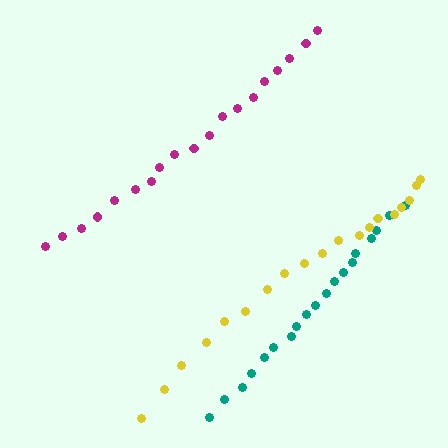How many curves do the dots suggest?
There are 3 distinct paths.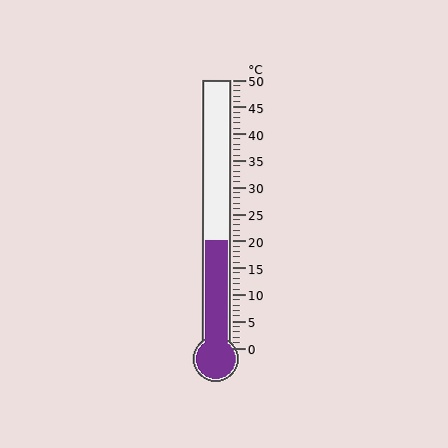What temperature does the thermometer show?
The thermometer shows approximately 20°C.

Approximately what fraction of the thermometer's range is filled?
The thermometer is filled to approximately 40% of its range.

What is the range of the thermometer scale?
The thermometer scale ranges from 0°C to 50°C.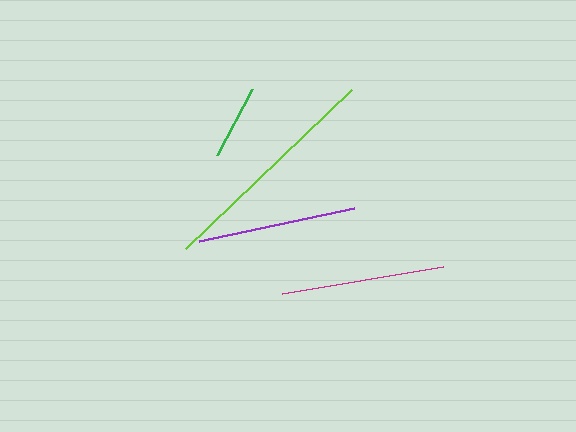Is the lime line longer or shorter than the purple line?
The lime line is longer than the purple line.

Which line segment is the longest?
The lime line is the longest at approximately 230 pixels.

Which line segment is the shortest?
The green line is the shortest at approximately 74 pixels.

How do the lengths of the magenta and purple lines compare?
The magenta and purple lines are approximately the same length.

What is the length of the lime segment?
The lime segment is approximately 230 pixels long.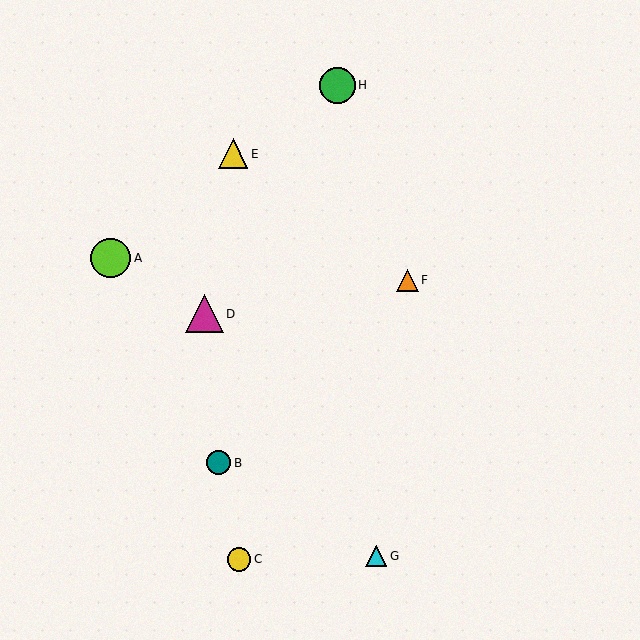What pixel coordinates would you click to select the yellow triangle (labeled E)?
Click at (233, 154) to select the yellow triangle E.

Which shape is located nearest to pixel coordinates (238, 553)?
The yellow circle (labeled C) at (239, 559) is nearest to that location.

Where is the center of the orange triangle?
The center of the orange triangle is at (408, 280).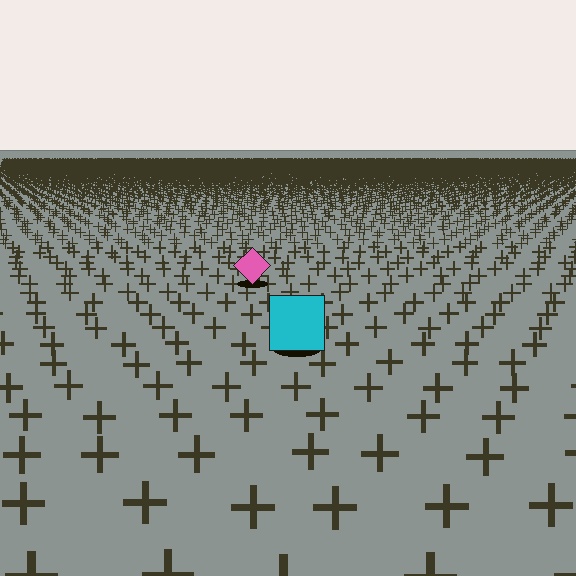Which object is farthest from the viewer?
The pink diamond is farthest from the viewer. It appears smaller and the ground texture around it is denser.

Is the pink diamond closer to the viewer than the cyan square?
No. The cyan square is closer — you can tell from the texture gradient: the ground texture is coarser near it.